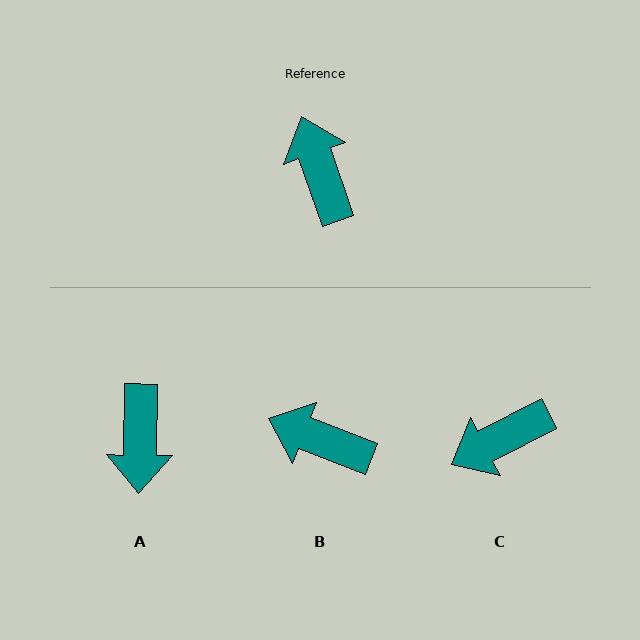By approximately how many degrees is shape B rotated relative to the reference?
Approximately 49 degrees counter-clockwise.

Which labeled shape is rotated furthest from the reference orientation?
A, about 160 degrees away.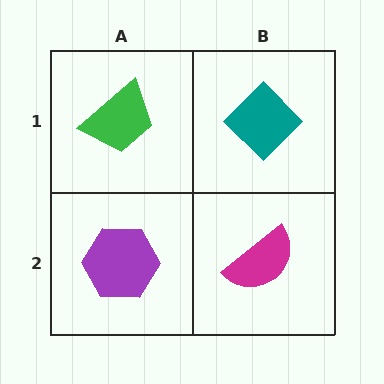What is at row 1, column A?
A green trapezoid.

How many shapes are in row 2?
2 shapes.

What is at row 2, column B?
A magenta semicircle.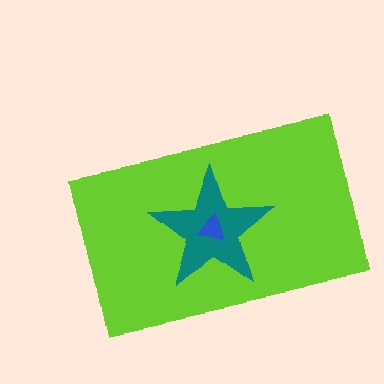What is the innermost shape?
The blue triangle.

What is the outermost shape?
The lime rectangle.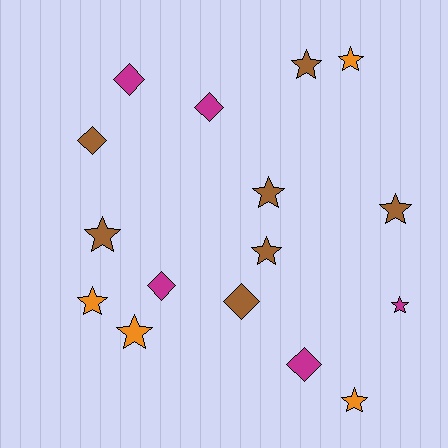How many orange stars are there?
There are 4 orange stars.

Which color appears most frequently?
Brown, with 7 objects.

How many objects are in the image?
There are 16 objects.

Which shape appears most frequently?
Star, with 10 objects.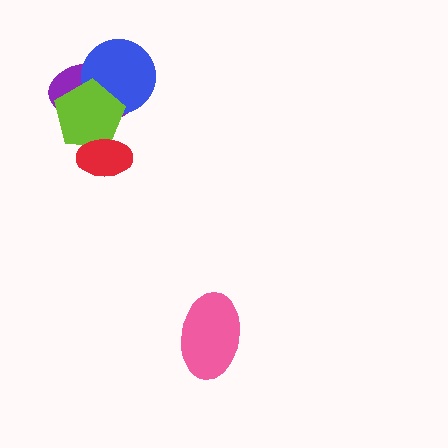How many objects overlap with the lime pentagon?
3 objects overlap with the lime pentagon.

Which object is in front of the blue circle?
The lime pentagon is in front of the blue circle.